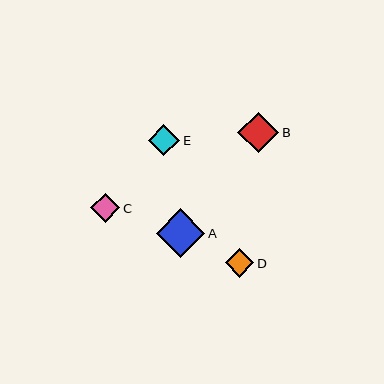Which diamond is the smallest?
Diamond D is the smallest with a size of approximately 28 pixels.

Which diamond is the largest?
Diamond A is the largest with a size of approximately 49 pixels.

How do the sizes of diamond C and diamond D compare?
Diamond C and diamond D are approximately the same size.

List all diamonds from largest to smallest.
From largest to smallest: A, B, E, C, D.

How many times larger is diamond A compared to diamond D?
Diamond A is approximately 1.7 times the size of diamond D.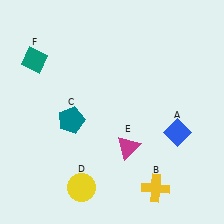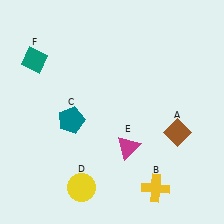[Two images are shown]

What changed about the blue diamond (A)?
In Image 1, A is blue. In Image 2, it changed to brown.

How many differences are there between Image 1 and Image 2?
There is 1 difference between the two images.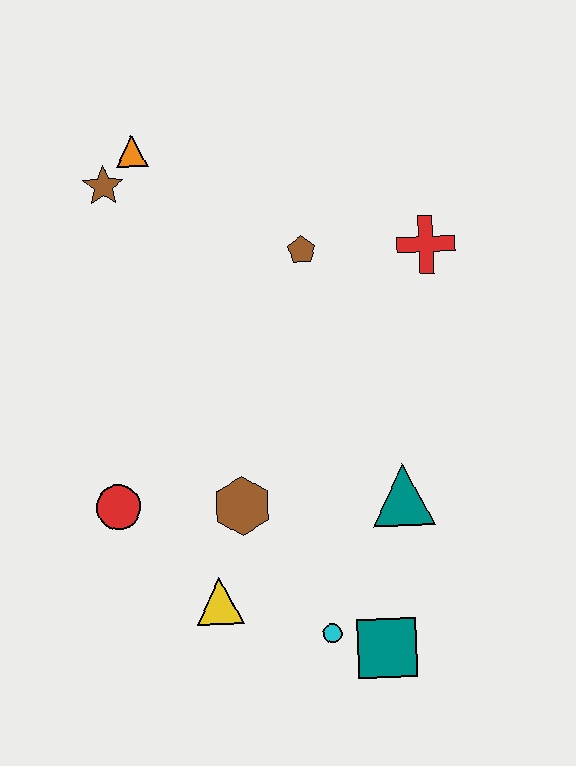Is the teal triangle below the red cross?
Yes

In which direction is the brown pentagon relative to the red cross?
The brown pentagon is to the left of the red cross.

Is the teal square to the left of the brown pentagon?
No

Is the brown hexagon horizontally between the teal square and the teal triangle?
No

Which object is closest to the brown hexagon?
The yellow triangle is closest to the brown hexagon.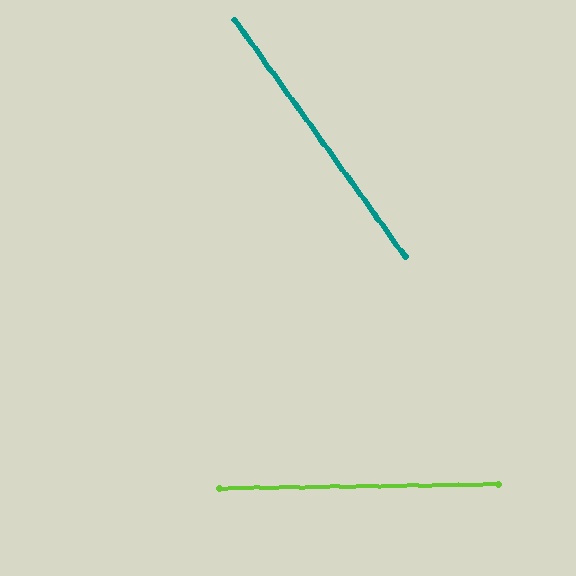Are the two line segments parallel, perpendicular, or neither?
Neither parallel nor perpendicular — they differ by about 55°.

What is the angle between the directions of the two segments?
Approximately 55 degrees.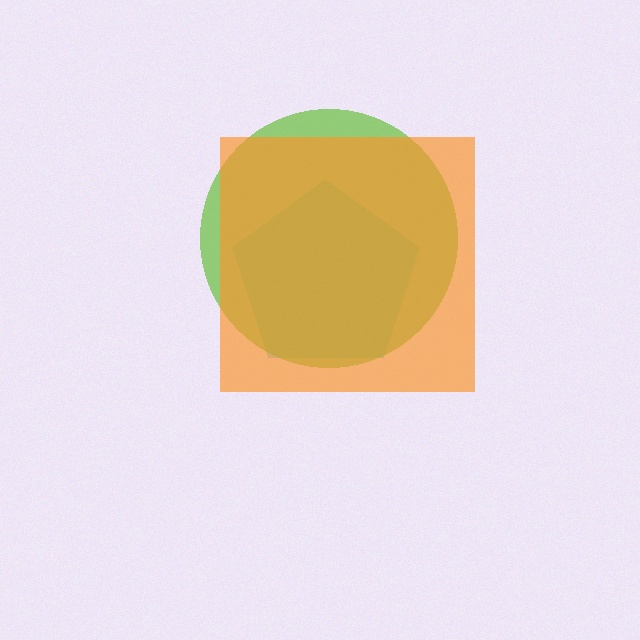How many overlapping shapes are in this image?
There are 3 overlapping shapes in the image.